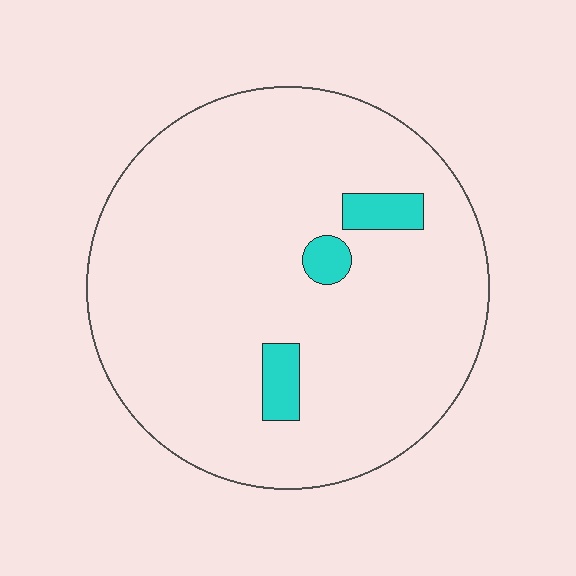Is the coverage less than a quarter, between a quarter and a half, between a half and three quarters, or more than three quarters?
Less than a quarter.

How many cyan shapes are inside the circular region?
3.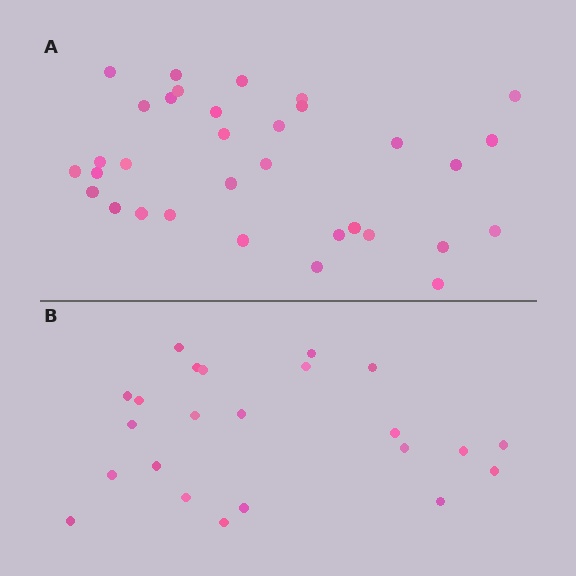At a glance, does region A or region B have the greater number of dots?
Region A (the top region) has more dots.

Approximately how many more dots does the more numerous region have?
Region A has roughly 10 or so more dots than region B.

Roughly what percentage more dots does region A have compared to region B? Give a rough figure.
About 45% more.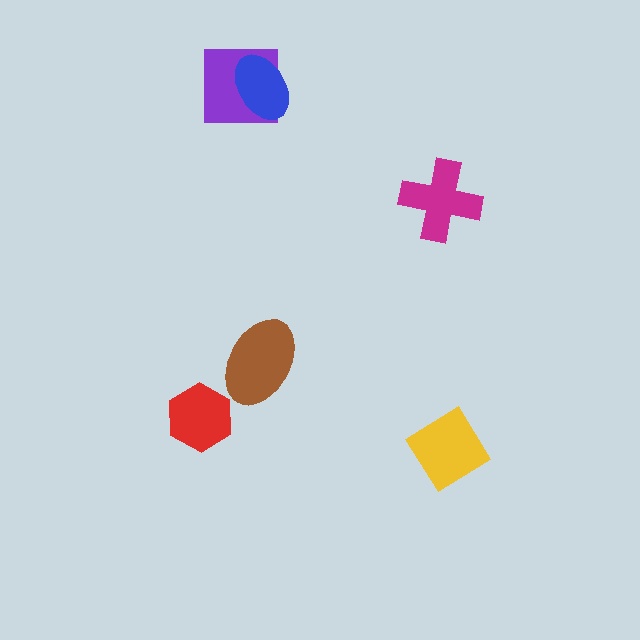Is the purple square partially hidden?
Yes, it is partially covered by another shape.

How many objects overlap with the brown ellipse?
0 objects overlap with the brown ellipse.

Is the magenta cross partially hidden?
No, no other shape covers it.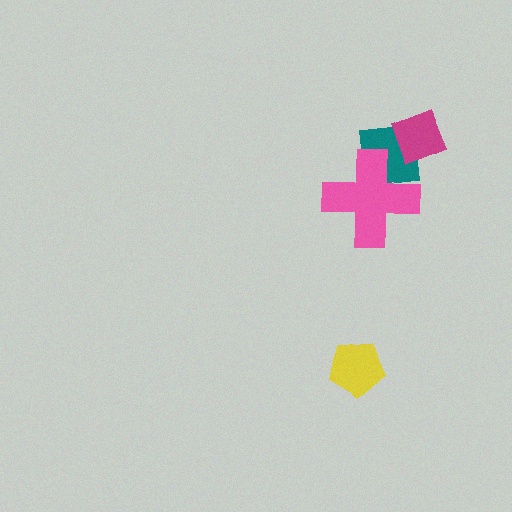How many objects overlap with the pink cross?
1 object overlaps with the pink cross.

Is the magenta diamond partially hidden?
No, no other shape covers it.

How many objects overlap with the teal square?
2 objects overlap with the teal square.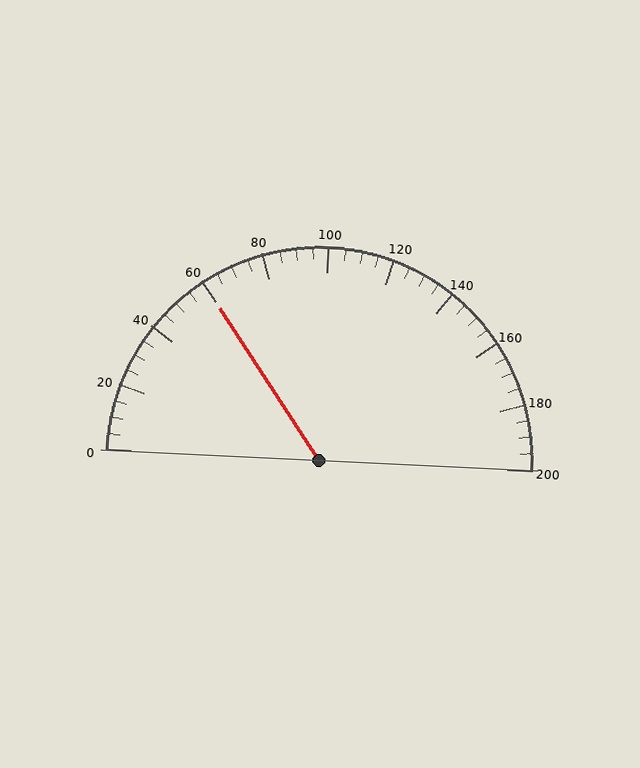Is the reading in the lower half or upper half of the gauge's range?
The reading is in the lower half of the range (0 to 200).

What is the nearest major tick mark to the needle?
The nearest major tick mark is 60.